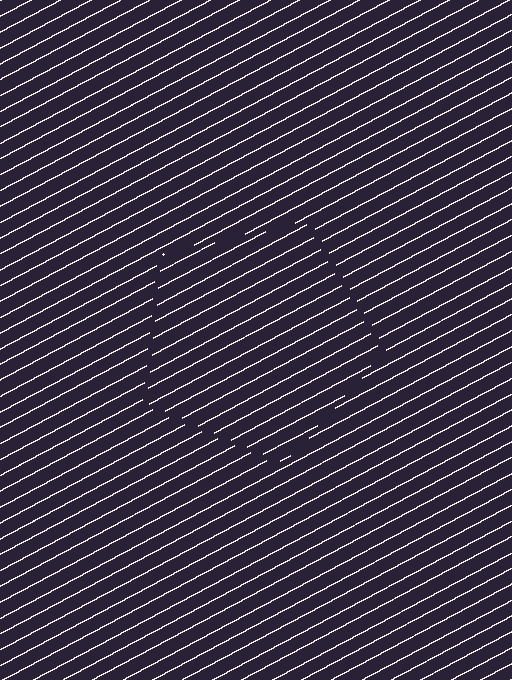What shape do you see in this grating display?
An illusory pentagon. The interior of the shape contains the same grating, shifted by half a period — the contour is defined by the phase discontinuity where line-ends from the inner and outer gratings abut.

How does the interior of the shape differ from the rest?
The interior of the shape contains the same grating, shifted by half a period — the contour is defined by the phase discontinuity where line-ends from the inner and outer gratings abut.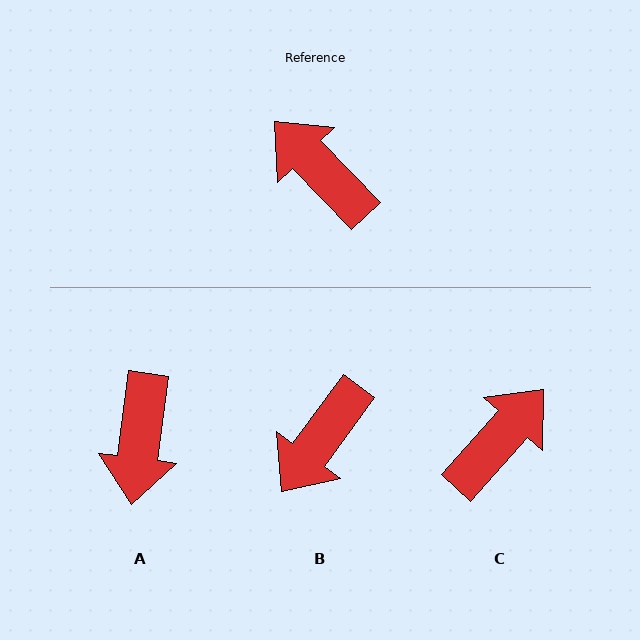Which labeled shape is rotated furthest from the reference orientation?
A, about 128 degrees away.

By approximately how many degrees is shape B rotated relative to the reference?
Approximately 99 degrees counter-clockwise.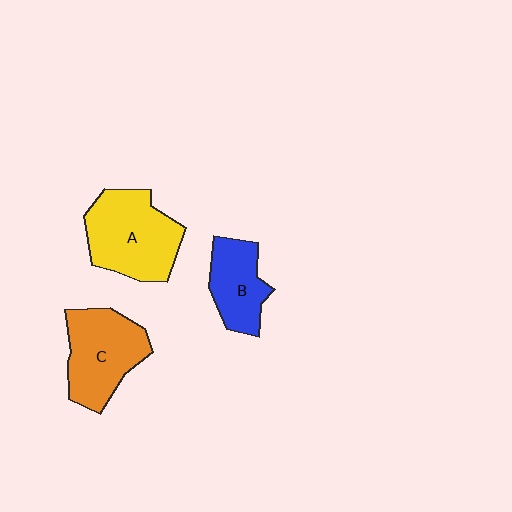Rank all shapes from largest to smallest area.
From largest to smallest: A (yellow), C (orange), B (blue).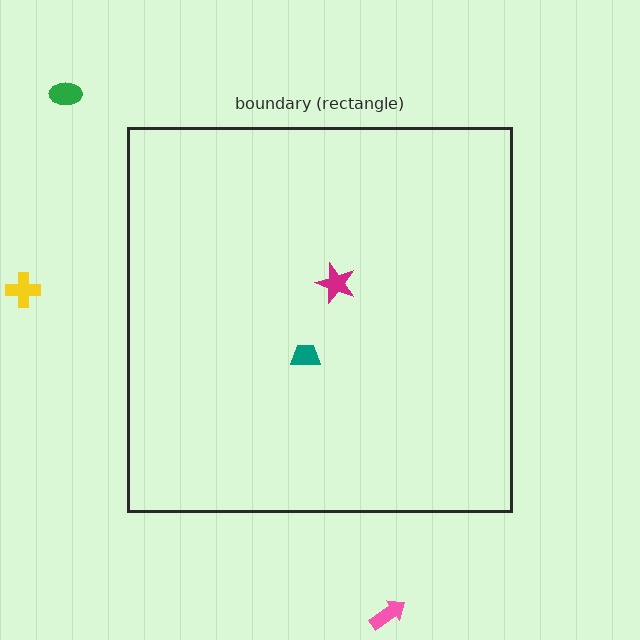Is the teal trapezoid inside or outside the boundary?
Inside.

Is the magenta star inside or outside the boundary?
Inside.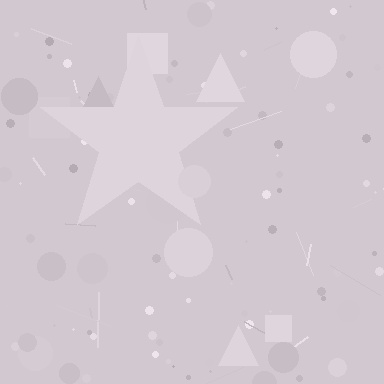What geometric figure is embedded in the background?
A star is embedded in the background.